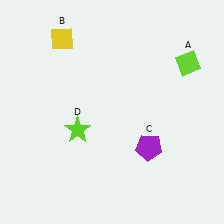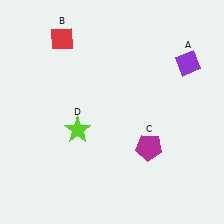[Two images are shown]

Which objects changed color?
A changed from lime to purple. B changed from yellow to red. C changed from purple to magenta.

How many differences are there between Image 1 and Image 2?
There are 3 differences between the two images.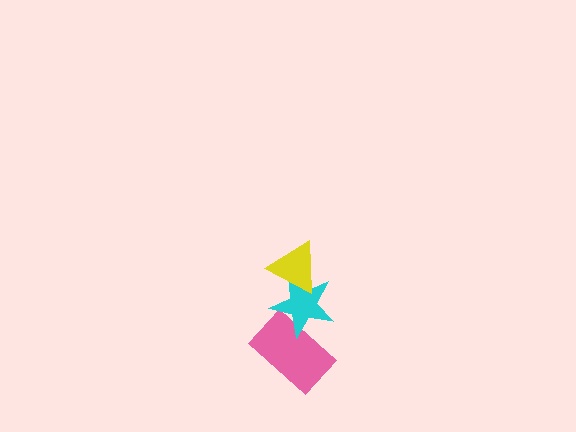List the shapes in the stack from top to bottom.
From top to bottom: the yellow triangle, the cyan star, the pink rectangle.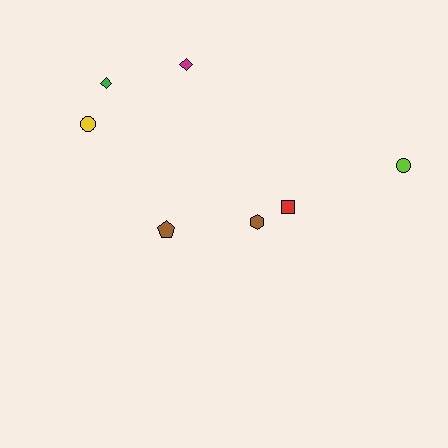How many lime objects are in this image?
There is 1 lime object.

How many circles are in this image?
There are 2 circles.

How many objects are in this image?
There are 7 objects.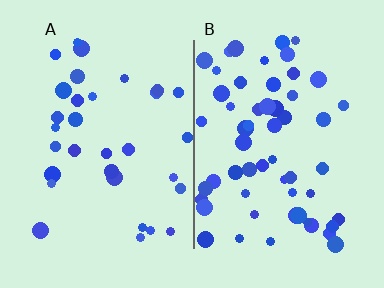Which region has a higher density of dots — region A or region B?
B (the right).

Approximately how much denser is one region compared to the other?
Approximately 1.8× — region B over region A.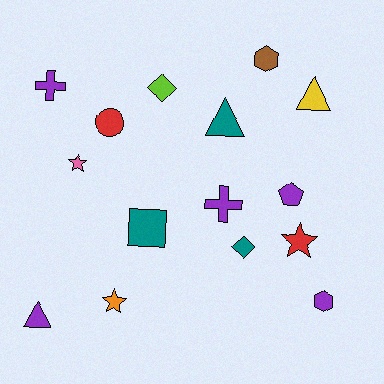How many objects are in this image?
There are 15 objects.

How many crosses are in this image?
There are 2 crosses.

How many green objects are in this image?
There are no green objects.